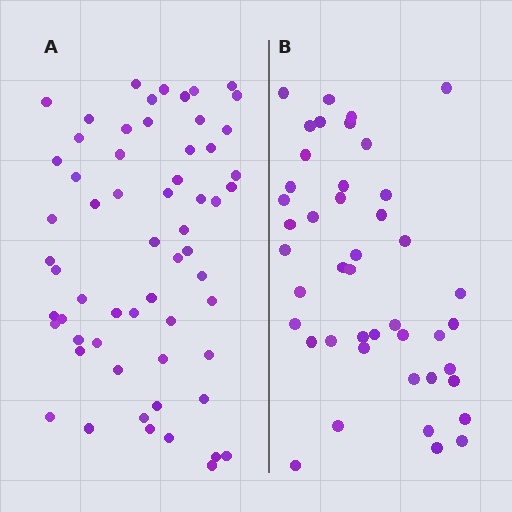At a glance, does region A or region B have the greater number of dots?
Region A (the left region) has more dots.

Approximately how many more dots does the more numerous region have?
Region A has approximately 15 more dots than region B.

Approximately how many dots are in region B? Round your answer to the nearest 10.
About 40 dots. (The exact count is 44, which rounds to 40.)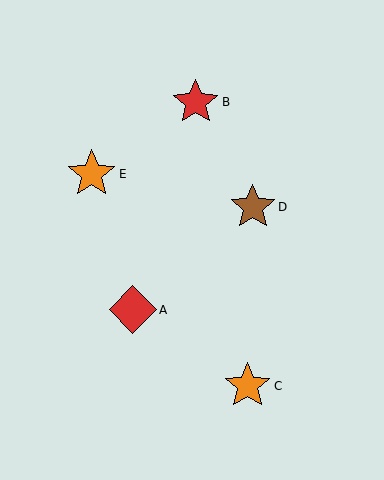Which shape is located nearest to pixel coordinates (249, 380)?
The orange star (labeled C) at (247, 386) is nearest to that location.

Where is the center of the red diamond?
The center of the red diamond is at (133, 310).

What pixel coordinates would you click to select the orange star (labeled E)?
Click at (92, 174) to select the orange star E.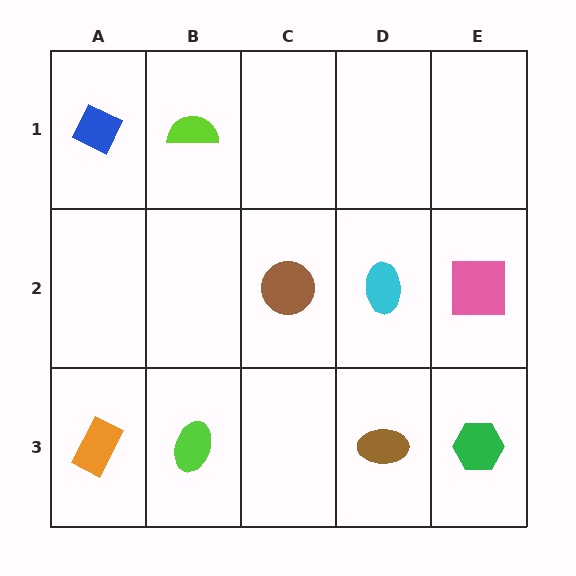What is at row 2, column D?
A cyan ellipse.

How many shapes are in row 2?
3 shapes.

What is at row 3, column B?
A lime ellipse.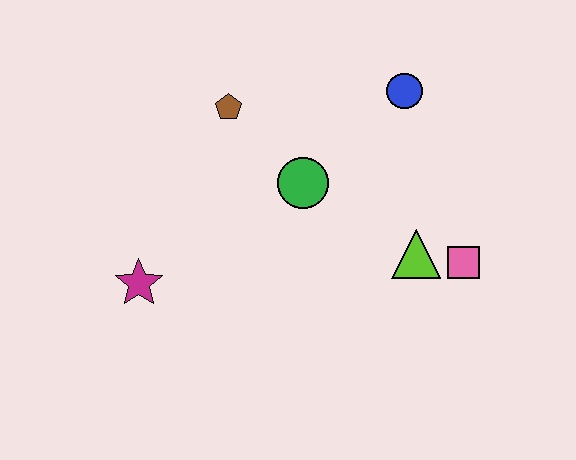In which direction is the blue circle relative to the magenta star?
The blue circle is to the right of the magenta star.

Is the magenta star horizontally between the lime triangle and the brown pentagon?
No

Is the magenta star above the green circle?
No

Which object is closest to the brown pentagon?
The green circle is closest to the brown pentagon.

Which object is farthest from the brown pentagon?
The pink square is farthest from the brown pentagon.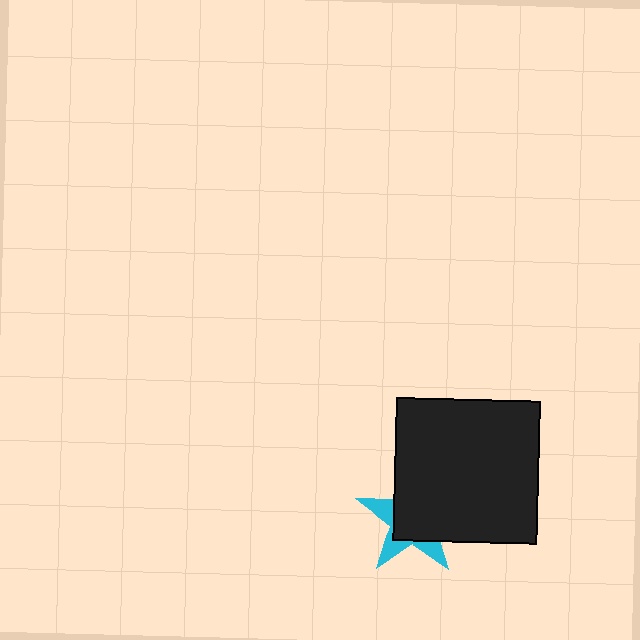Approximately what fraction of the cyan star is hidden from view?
Roughly 67% of the cyan star is hidden behind the black square.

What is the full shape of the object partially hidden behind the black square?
The partially hidden object is a cyan star.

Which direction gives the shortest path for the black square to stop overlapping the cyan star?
Moving toward the upper-right gives the shortest separation.